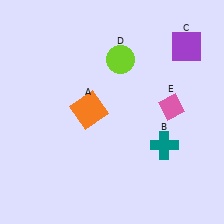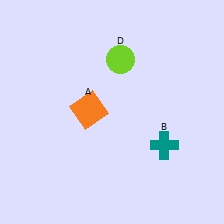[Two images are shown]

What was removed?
The pink diamond (E), the purple square (C) were removed in Image 2.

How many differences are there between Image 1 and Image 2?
There are 2 differences between the two images.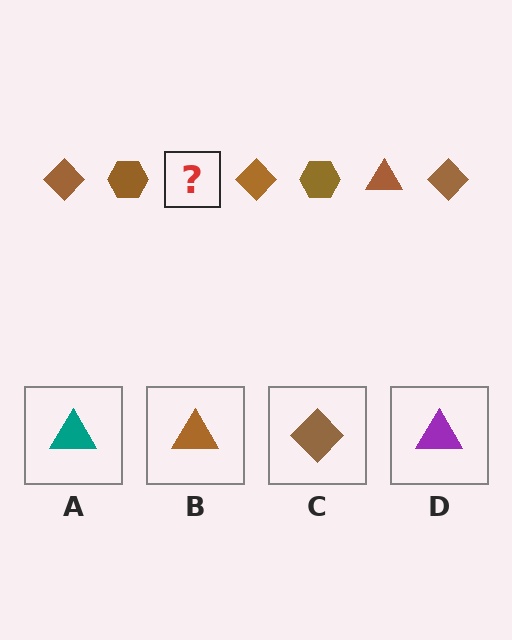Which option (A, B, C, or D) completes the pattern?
B.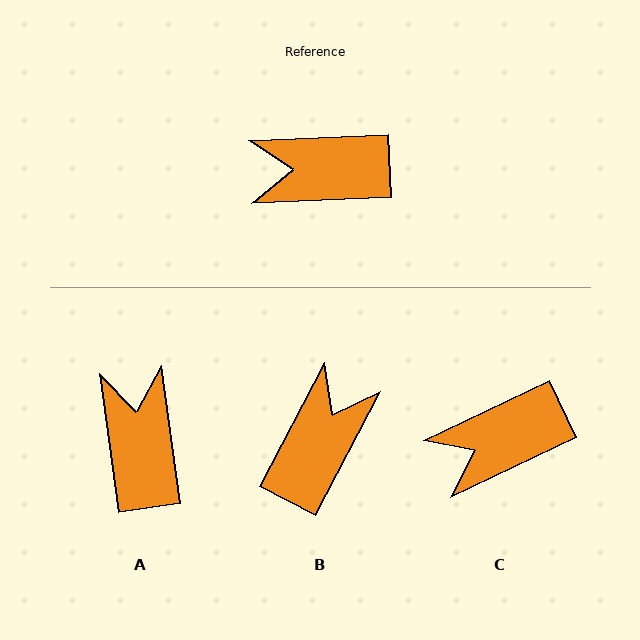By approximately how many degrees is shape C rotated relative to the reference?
Approximately 23 degrees counter-clockwise.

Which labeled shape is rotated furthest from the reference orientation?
B, about 120 degrees away.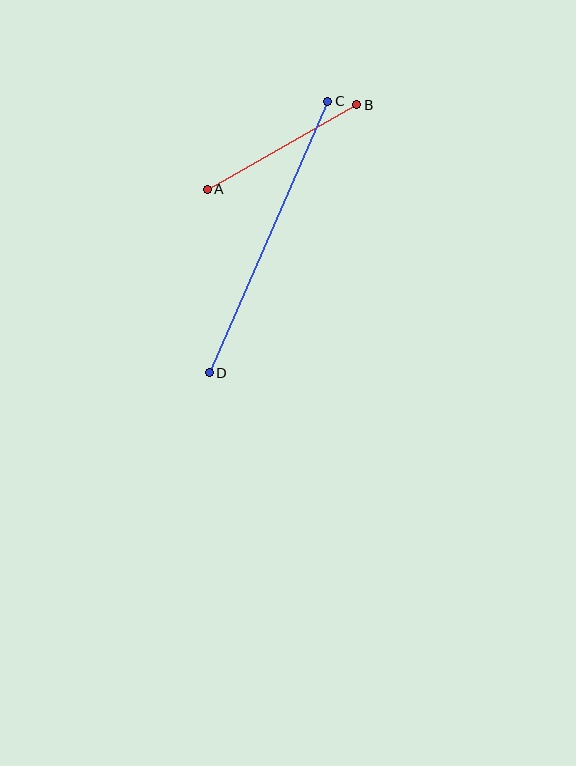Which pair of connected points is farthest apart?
Points C and D are farthest apart.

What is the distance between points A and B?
The distance is approximately 172 pixels.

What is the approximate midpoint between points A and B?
The midpoint is at approximately (282, 147) pixels.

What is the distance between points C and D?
The distance is approximately 296 pixels.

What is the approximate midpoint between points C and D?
The midpoint is at approximately (269, 237) pixels.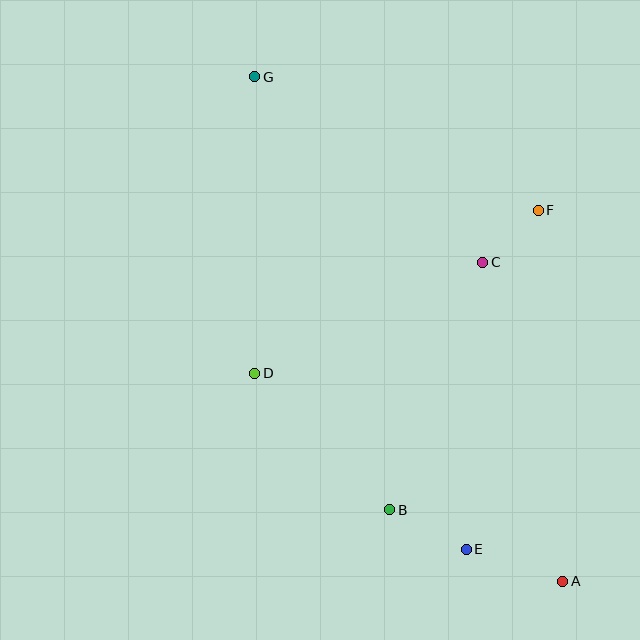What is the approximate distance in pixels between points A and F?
The distance between A and F is approximately 372 pixels.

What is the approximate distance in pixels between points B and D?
The distance between B and D is approximately 192 pixels.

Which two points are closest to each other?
Points C and F are closest to each other.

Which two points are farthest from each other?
Points A and G are farthest from each other.